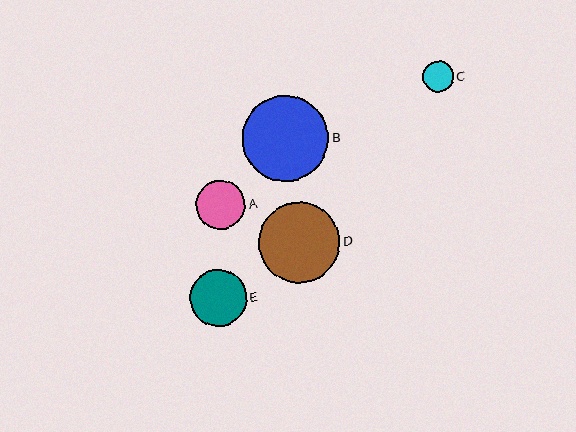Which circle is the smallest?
Circle C is the smallest with a size of approximately 30 pixels.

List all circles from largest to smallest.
From largest to smallest: B, D, E, A, C.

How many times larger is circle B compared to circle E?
Circle B is approximately 1.5 times the size of circle E.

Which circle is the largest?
Circle B is the largest with a size of approximately 86 pixels.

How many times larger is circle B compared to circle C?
Circle B is approximately 2.8 times the size of circle C.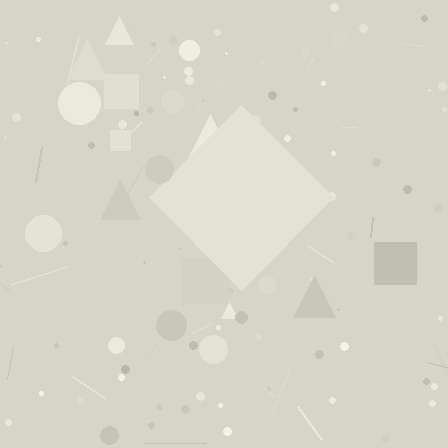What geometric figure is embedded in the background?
A diamond is embedded in the background.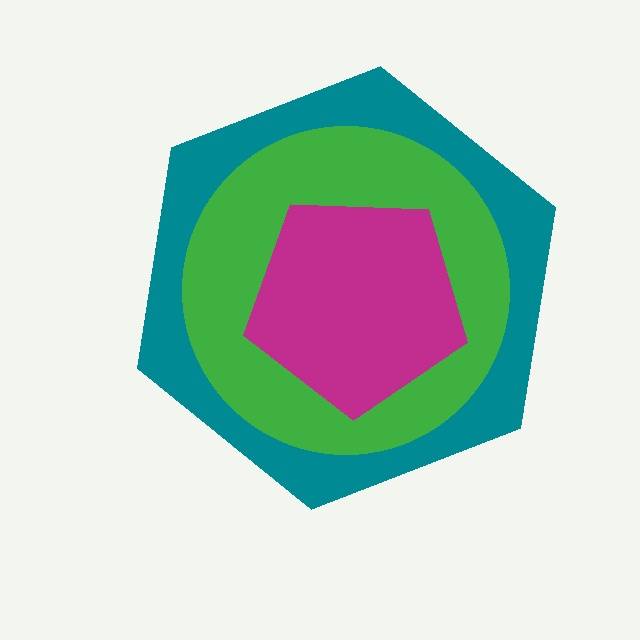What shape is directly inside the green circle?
The magenta pentagon.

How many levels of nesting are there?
3.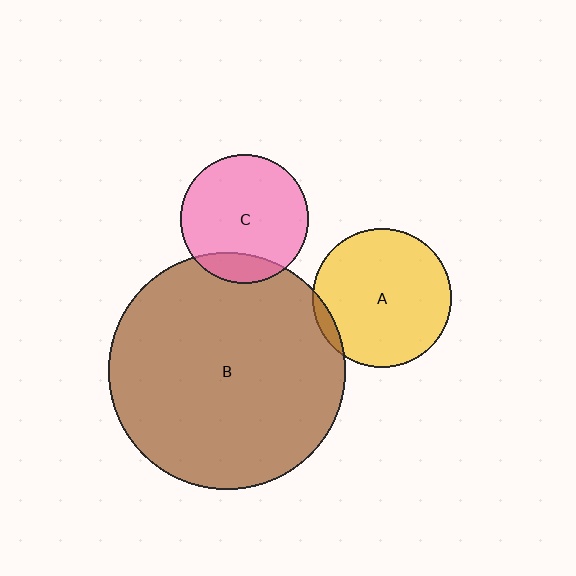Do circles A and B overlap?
Yes.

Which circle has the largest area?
Circle B (brown).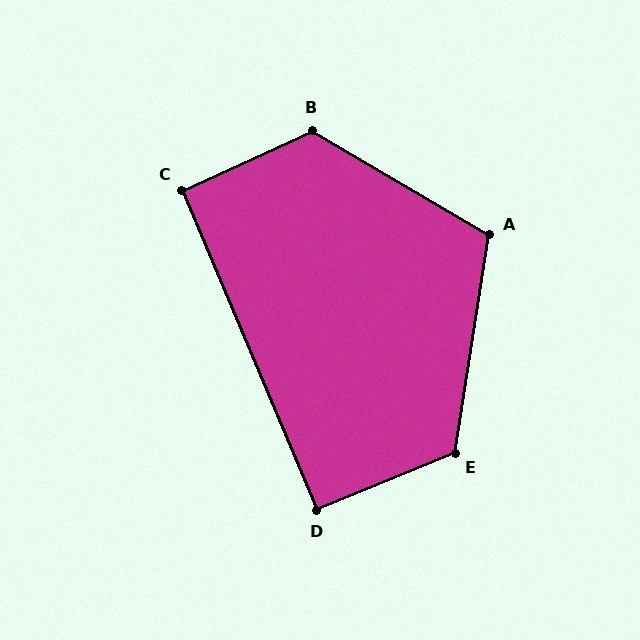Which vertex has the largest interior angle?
B, at approximately 125 degrees.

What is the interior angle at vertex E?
Approximately 121 degrees (obtuse).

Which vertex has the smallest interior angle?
D, at approximately 91 degrees.